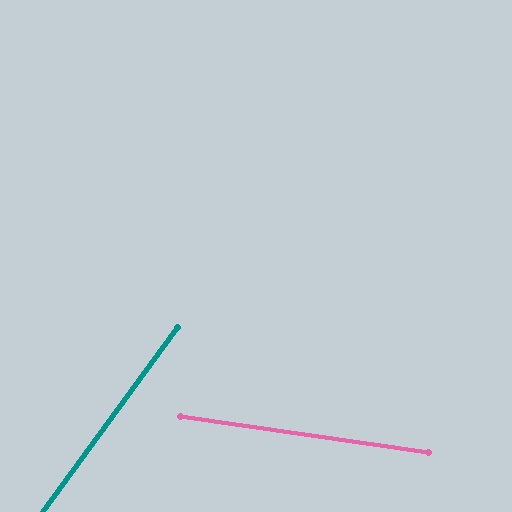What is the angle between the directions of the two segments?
Approximately 62 degrees.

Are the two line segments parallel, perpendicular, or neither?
Neither parallel nor perpendicular — they differ by about 62°.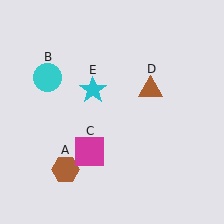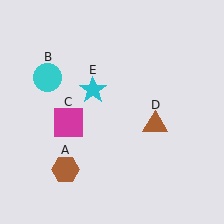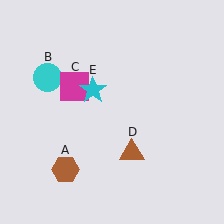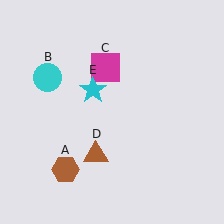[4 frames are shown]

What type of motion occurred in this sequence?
The magenta square (object C), brown triangle (object D) rotated clockwise around the center of the scene.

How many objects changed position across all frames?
2 objects changed position: magenta square (object C), brown triangle (object D).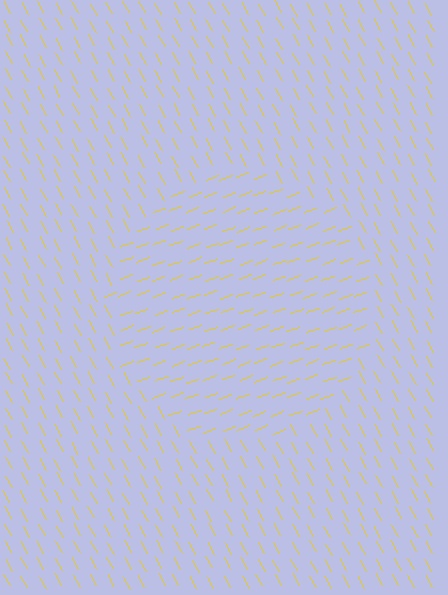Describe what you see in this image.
The image is filled with small yellow line segments. A circle region in the image has lines oriented differently from the surrounding lines, creating a visible texture boundary.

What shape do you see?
I see a circle.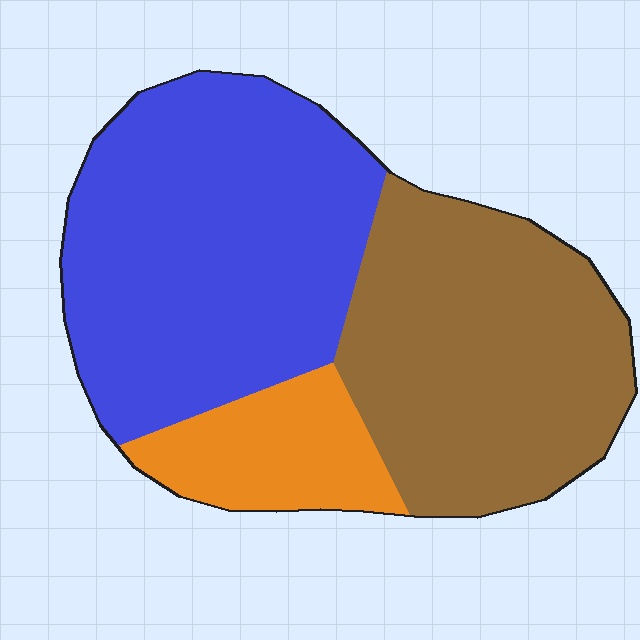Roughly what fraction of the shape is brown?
Brown takes up between a quarter and a half of the shape.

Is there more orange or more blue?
Blue.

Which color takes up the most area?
Blue, at roughly 45%.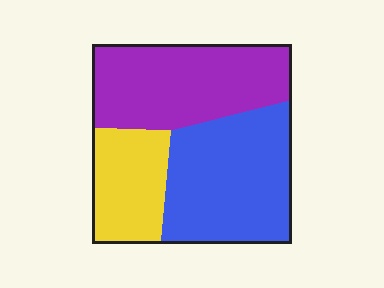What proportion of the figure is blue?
Blue covers 40% of the figure.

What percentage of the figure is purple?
Purple covers 38% of the figure.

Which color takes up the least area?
Yellow, at roughly 20%.